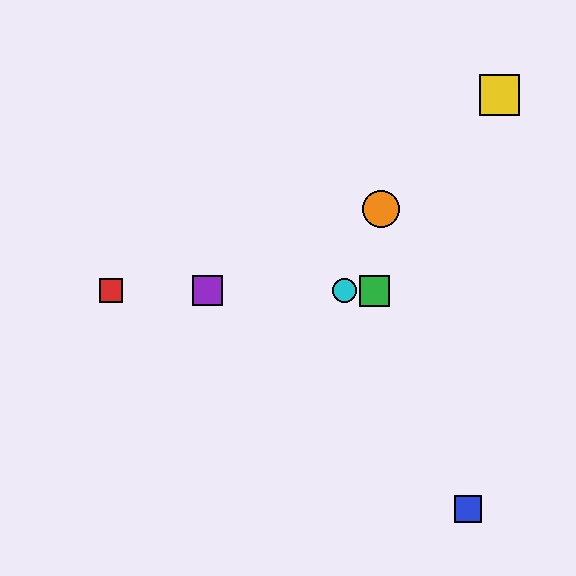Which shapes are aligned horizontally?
The red square, the green square, the purple square, the cyan circle are aligned horizontally.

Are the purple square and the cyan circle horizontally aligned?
Yes, both are at y≈291.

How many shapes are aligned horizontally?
4 shapes (the red square, the green square, the purple square, the cyan circle) are aligned horizontally.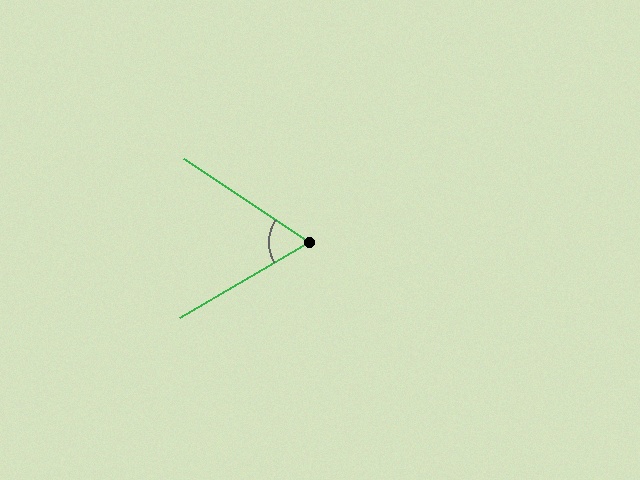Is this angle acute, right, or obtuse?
It is acute.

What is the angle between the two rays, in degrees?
Approximately 64 degrees.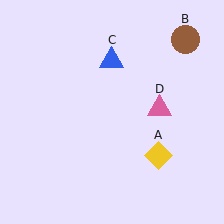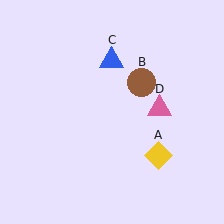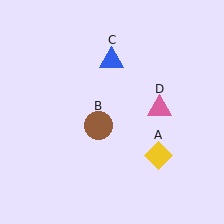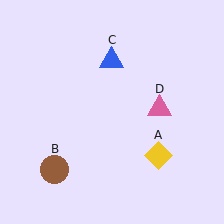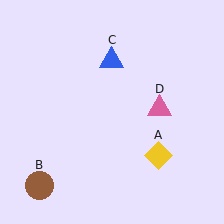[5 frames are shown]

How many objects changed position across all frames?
1 object changed position: brown circle (object B).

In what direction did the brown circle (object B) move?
The brown circle (object B) moved down and to the left.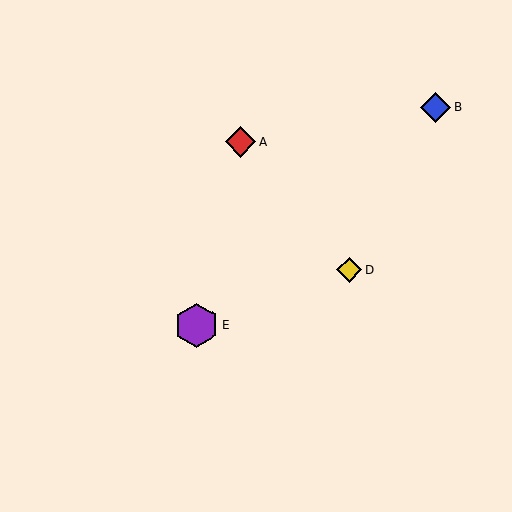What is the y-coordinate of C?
Object C is at y≈325.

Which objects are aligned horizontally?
Objects C, E are aligned horizontally.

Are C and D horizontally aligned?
No, C is at y≈325 and D is at y≈270.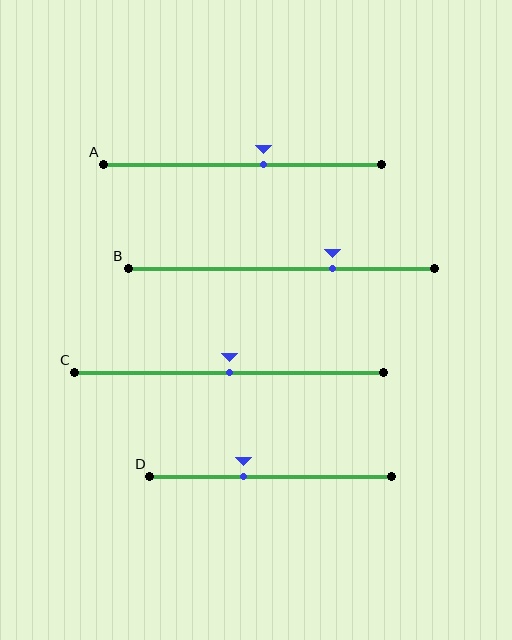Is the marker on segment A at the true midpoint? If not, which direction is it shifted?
No, the marker on segment A is shifted to the right by about 8% of the segment length.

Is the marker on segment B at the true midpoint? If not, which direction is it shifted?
No, the marker on segment B is shifted to the right by about 17% of the segment length.